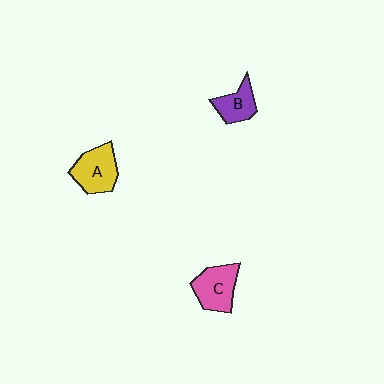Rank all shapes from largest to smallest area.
From largest to smallest: A (yellow), C (pink), B (purple).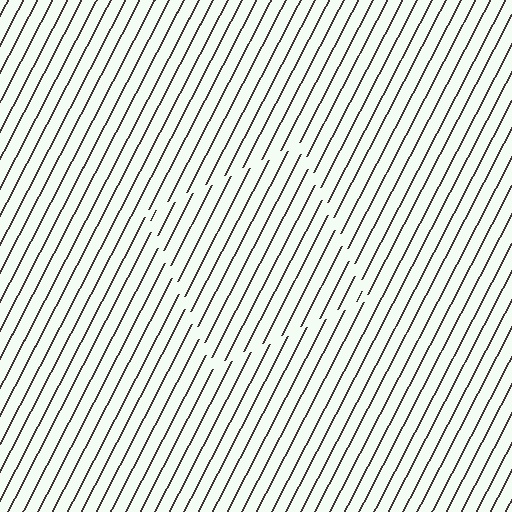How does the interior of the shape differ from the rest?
The interior of the shape contains the same grating, shifted by half a period — the contour is defined by the phase discontinuity where line-ends from the inner and outer gratings abut.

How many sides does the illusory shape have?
4 sides — the line-ends trace a square.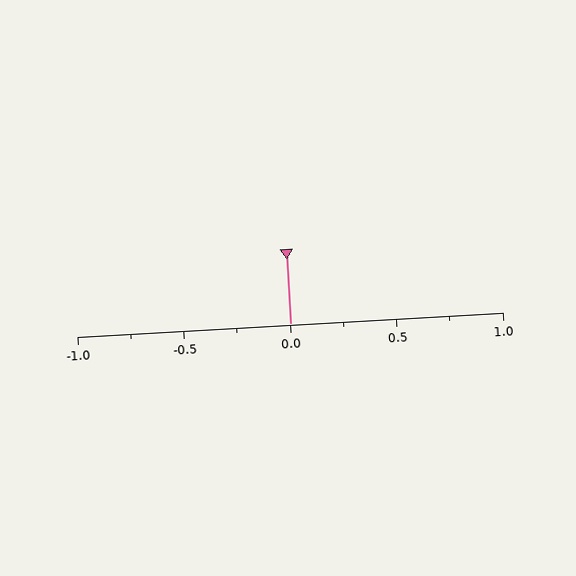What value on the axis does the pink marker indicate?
The marker indicates approximately 0.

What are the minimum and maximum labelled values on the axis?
The axis runs from -1.0 to 1.0.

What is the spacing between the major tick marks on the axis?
The major ticks are spaced 0.5 apart.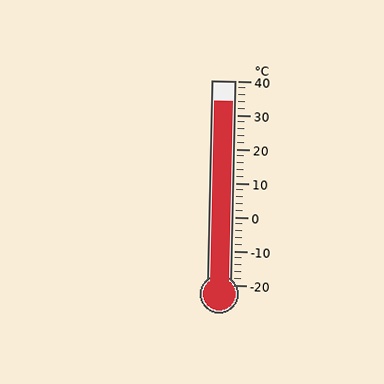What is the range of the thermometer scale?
The thermometer scale ranges from -20°C to 40°C.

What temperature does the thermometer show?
The thermometer shows approximately 34°C.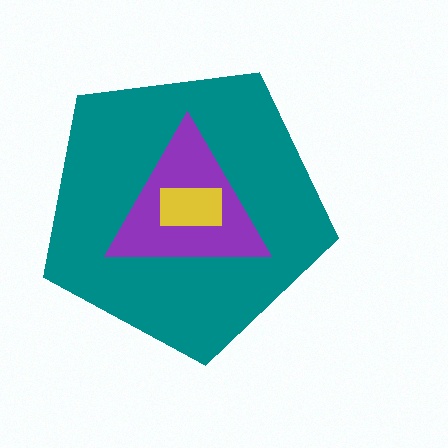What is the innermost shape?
The yellow rectangle.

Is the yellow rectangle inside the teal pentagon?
Yes.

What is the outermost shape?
The teal pentagon.